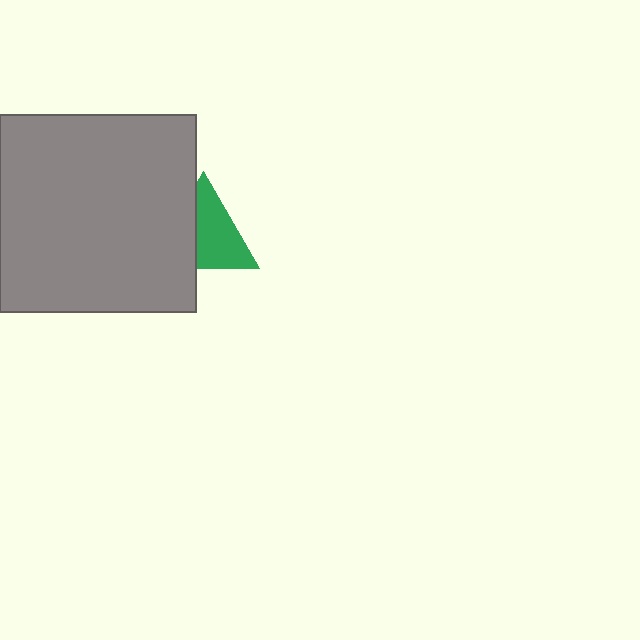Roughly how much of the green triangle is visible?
About half of it is visible (roughly 60%).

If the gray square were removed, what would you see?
You would see the complete green triangle.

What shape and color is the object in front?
The object in front is a gray square.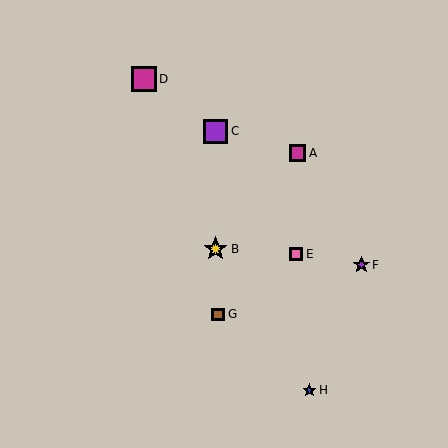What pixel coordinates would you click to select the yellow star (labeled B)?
Click at (215, 249) to select the yellow star B.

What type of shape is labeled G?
Shape G is a brown square.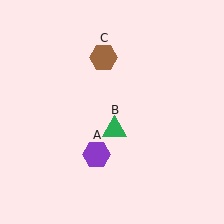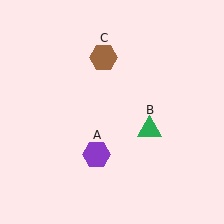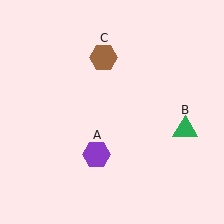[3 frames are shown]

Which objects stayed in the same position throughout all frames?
Purple hexagon (object A) and brown hexagon (object C) remained stationary.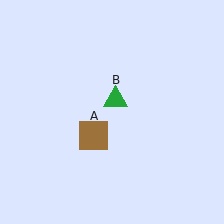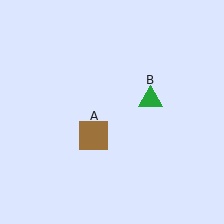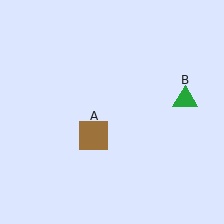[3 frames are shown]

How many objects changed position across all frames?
1 object changed position: green triangle (object B).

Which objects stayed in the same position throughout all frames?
Brown square (object A) remained stationary.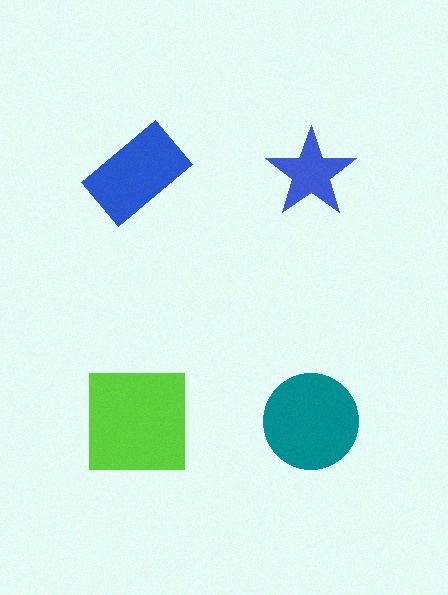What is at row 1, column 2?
A blue star.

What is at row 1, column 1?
A blue rectangle.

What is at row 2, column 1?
A lime square.